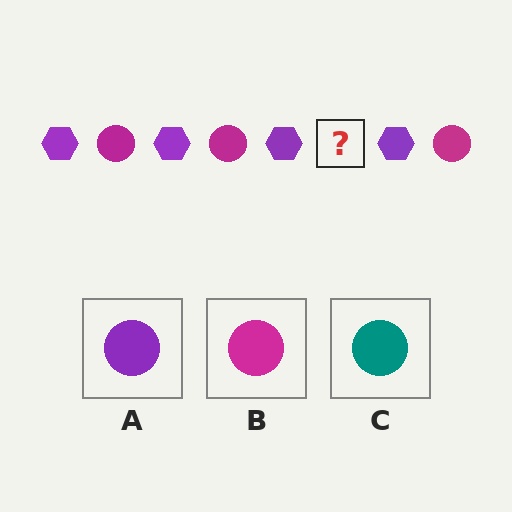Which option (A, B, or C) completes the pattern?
B.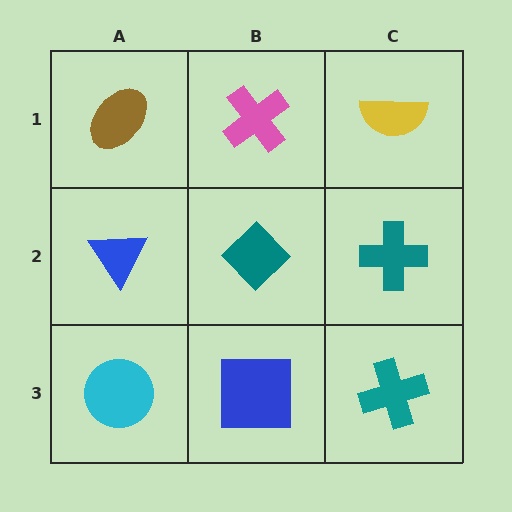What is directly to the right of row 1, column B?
A yellow semicircle.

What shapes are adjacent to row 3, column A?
A blue triangle (row 2, column A), a blue square (row 3, column B).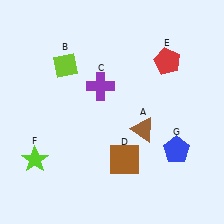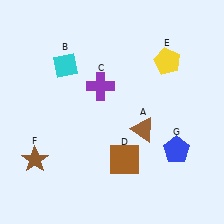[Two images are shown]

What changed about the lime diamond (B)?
In Image 1, B is lime. In Image 2, it changed to cyan.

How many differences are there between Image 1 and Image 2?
There are 3 differences between the two images.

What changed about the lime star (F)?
In Image 1, F is lime. In Image 2, it changed to brown.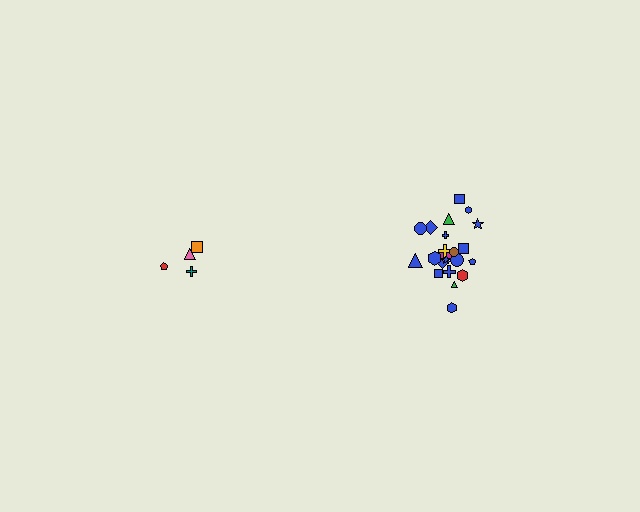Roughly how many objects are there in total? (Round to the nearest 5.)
Roughly 25 objects in total.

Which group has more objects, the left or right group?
The right group.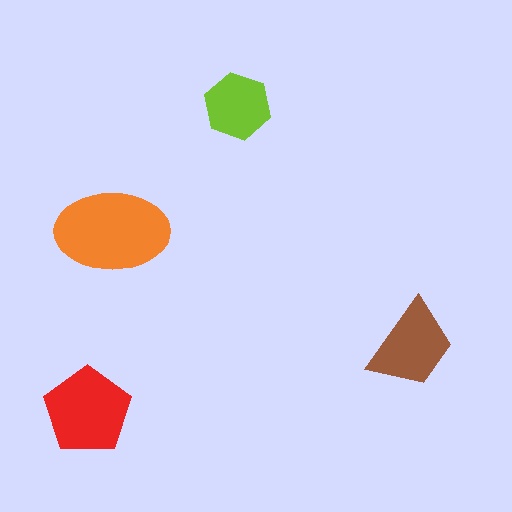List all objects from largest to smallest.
The orange ellipse, the red pentagon, the brown trapezoid, the lime hexagon.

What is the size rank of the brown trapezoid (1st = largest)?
3rd.